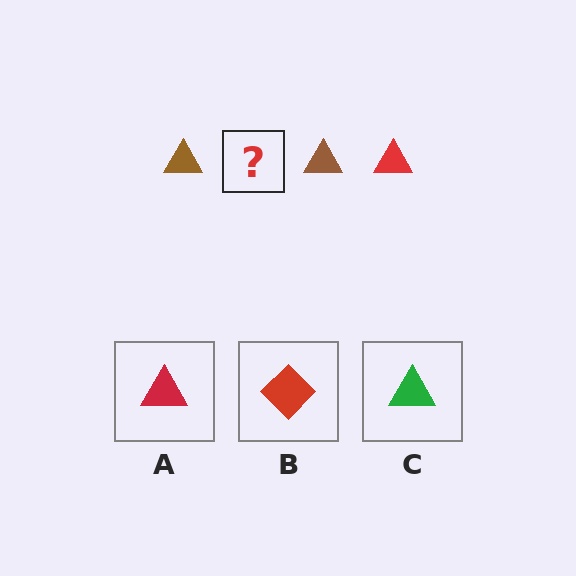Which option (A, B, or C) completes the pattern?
A.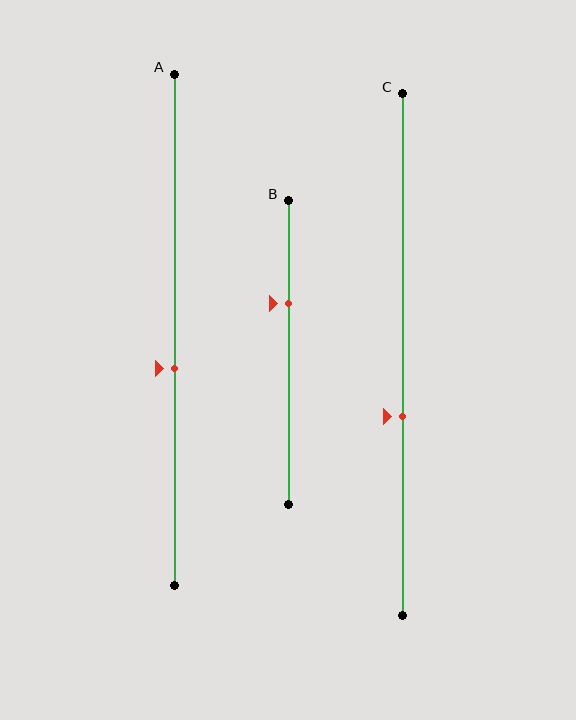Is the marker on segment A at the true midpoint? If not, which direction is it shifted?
No, the marker on segment A is shifted downward by about 8% of the segment length.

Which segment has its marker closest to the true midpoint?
Segment A has its marker closest to the true midpoint.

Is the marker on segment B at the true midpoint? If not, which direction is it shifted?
No, the marker on segment B is shifted upward by about 16% of the segment length.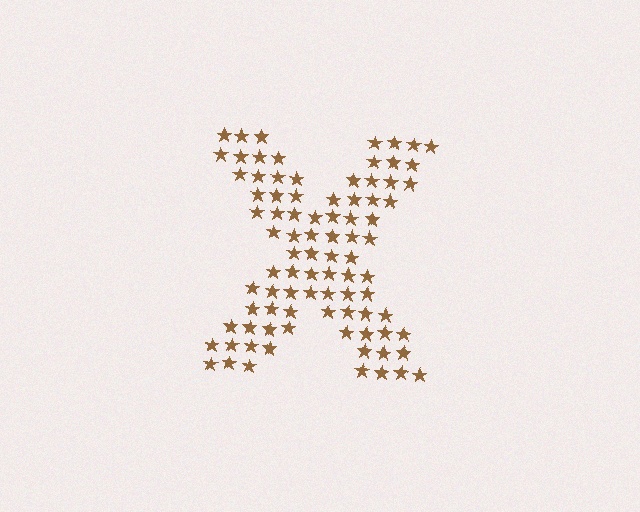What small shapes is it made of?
It is made of small stars.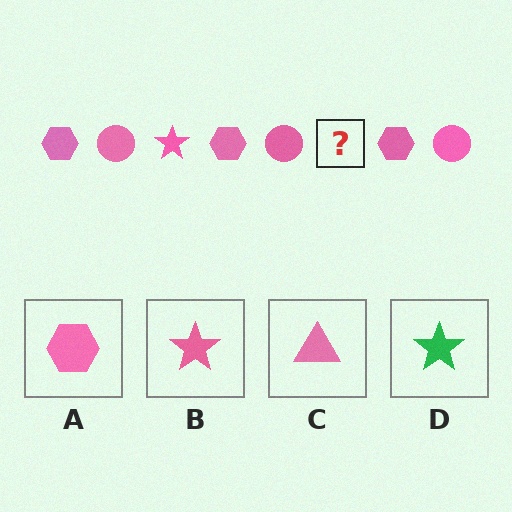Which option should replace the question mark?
Option B.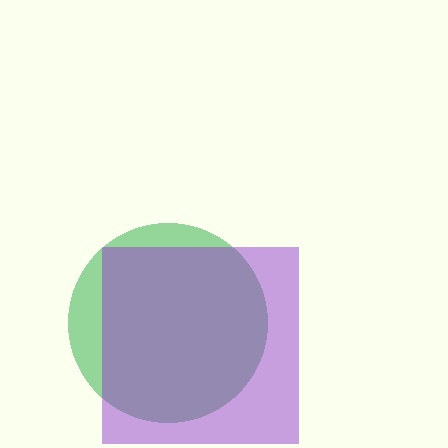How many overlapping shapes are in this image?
There are 2 overlapping shapes in the image.